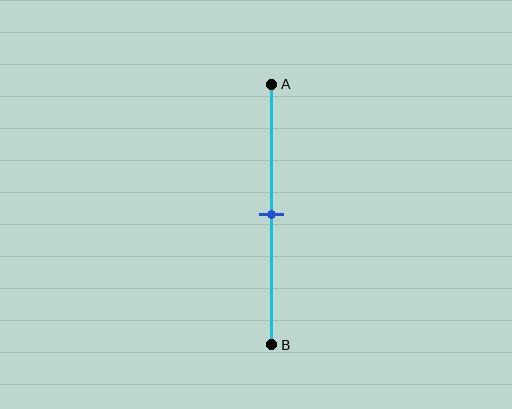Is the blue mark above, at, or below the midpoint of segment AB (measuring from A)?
The blue mark is approximately at the midpoint of segment AB.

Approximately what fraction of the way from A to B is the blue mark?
The blue mark is approximately 50% of the way from A to B.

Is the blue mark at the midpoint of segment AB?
Yes, the mark is approximately at the midpoint.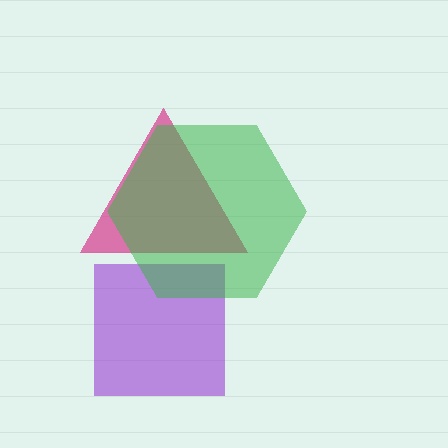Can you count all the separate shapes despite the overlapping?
Yes, there are 3 separate shapes.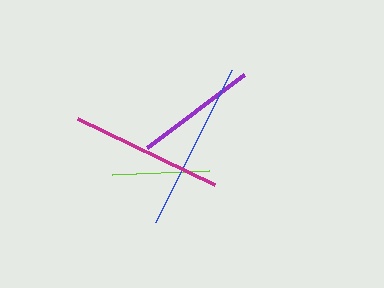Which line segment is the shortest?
The lime line is the shortest at approximately 97 pixels.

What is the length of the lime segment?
The lime segment is approximately 97 pixels long.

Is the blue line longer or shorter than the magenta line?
The blue line is longer than the magenta line.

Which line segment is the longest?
The blue line is the longest at approximately 169 pixels.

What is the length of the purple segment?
The purple segment is approximately 122 pixels long.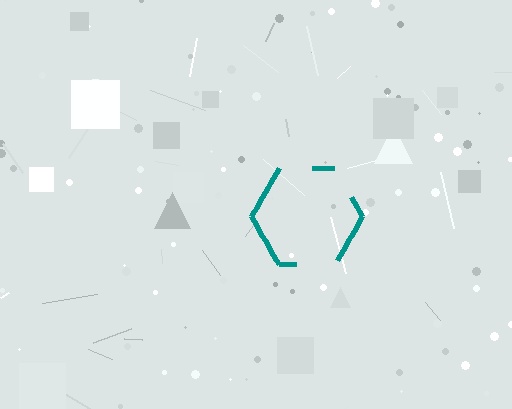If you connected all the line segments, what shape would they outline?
They would outline a hexagon.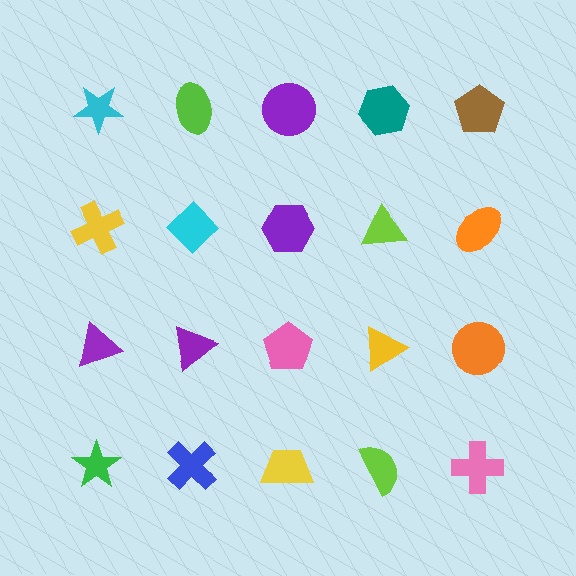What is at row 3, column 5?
An orange circle.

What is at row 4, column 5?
A pink cross.